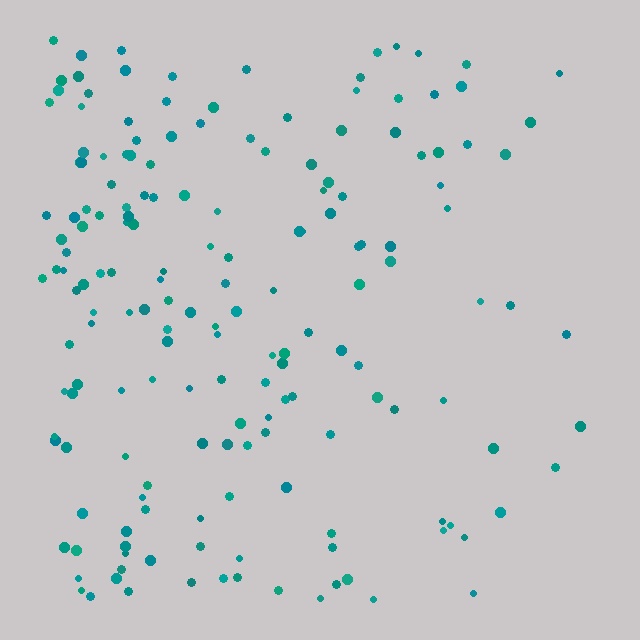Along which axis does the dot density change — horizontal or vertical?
Horizontal.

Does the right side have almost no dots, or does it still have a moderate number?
Still a moderate number, just noticeably fewer than the left.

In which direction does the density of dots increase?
From right to left, with the left side densest.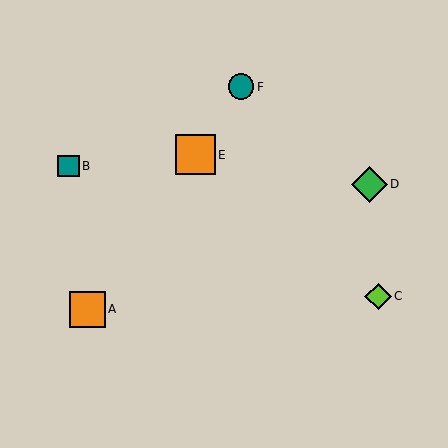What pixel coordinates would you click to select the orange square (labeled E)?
Click at (195, 155) to select the orange square E.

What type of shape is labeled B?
Shape B is a teal square.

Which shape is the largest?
The orange square (labeled E) is the largest.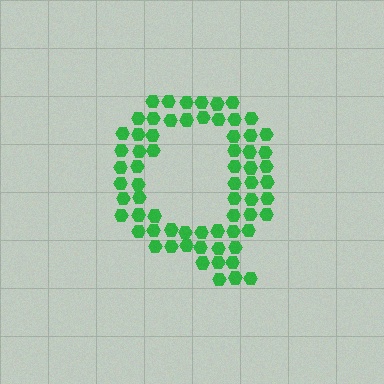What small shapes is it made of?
It is made of small hexagons.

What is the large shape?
The large shape is the letter Q.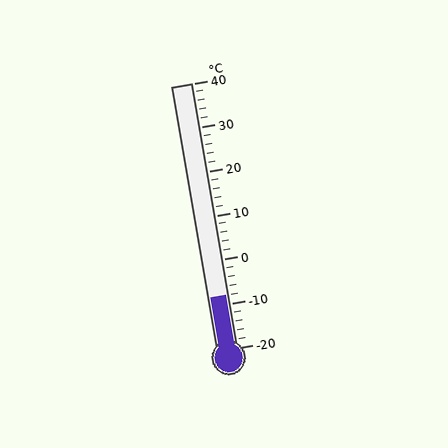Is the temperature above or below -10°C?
The temperature is above -10°C.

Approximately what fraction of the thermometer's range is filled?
The thermometer is filled to approximately 20% of its range.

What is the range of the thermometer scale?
The thermometer scale ranges from -20°C to 40°C.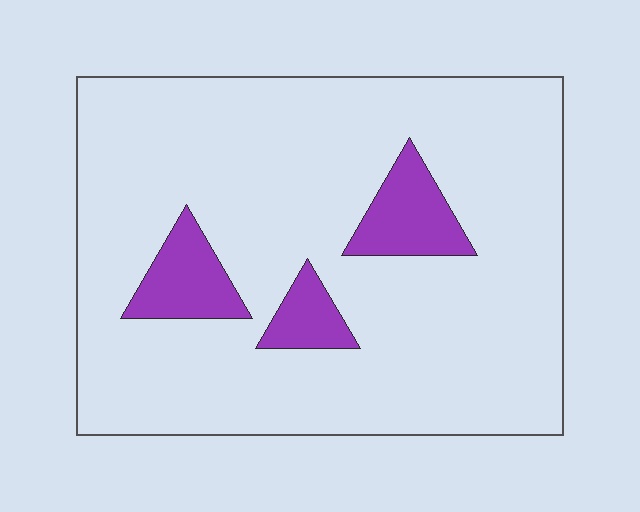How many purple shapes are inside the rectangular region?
3.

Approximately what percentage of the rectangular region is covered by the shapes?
Approximately 10%.